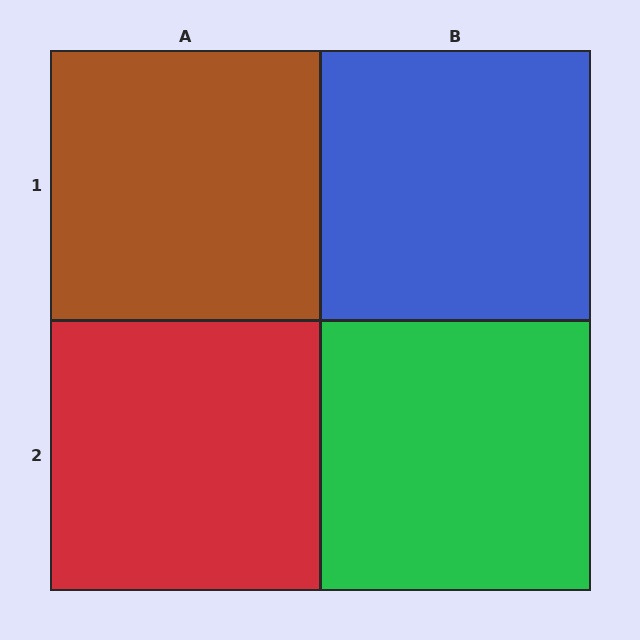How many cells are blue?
1 cell is blue.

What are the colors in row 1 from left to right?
Brown, blue.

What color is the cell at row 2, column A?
Red.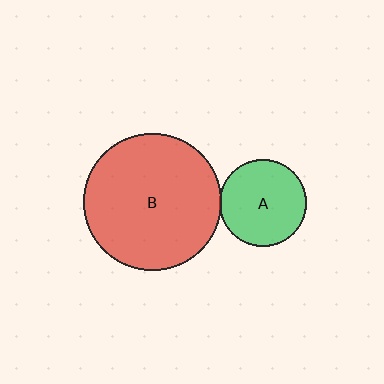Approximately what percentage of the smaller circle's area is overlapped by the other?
Approximately 5%.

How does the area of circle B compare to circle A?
Approximately 2.5 times.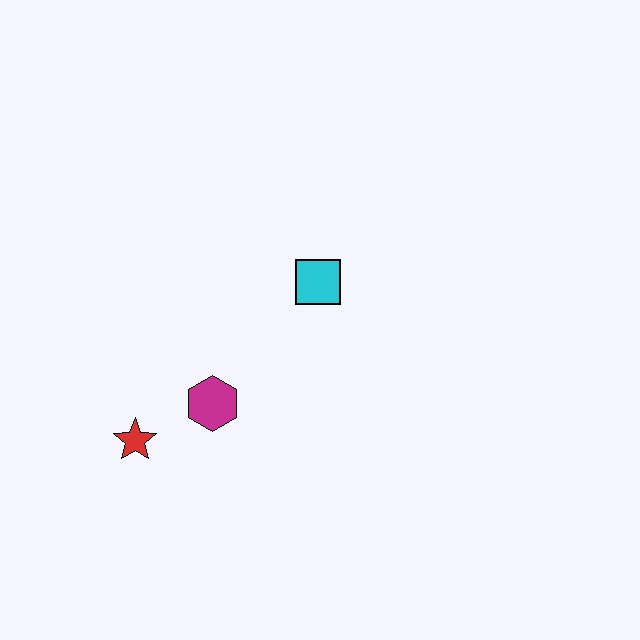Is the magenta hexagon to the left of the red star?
No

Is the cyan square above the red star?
Yes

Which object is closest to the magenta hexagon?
The red star is closest to the magenta hexagon.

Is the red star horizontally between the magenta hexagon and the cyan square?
No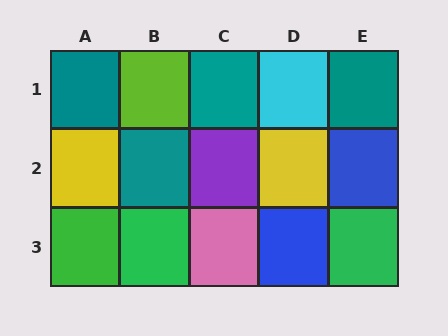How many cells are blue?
2 cells are blue.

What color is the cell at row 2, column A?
Yellow.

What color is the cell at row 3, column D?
Blue.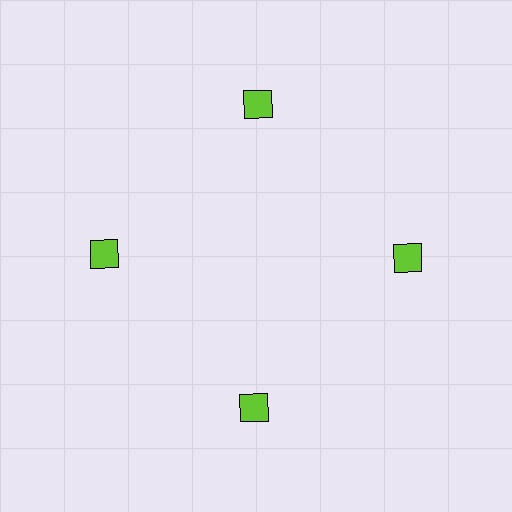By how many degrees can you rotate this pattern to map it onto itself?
The pattern maps onto itself every 90 degrees of rotation.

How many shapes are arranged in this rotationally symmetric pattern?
There are 4 shapes, arranged in 4 groups of 1.